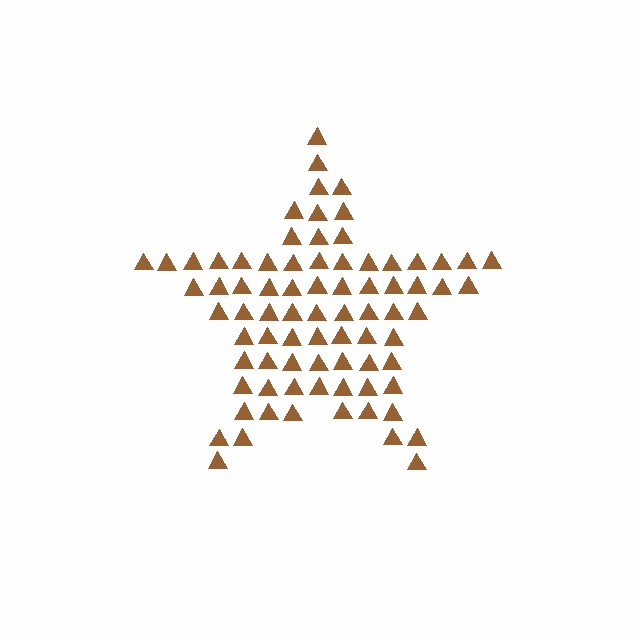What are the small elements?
The small elements are triangles.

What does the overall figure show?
The overall figure shows a star.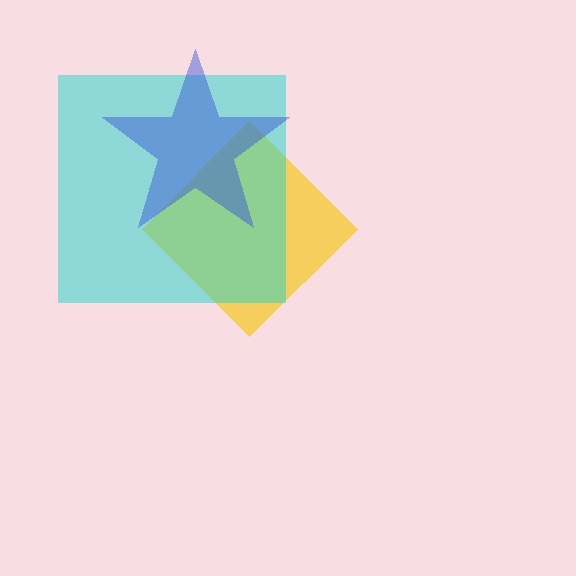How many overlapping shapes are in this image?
There are 3 overlapping shapes in the image.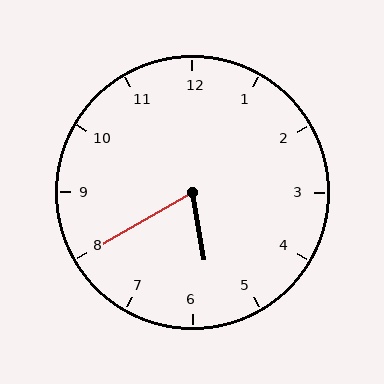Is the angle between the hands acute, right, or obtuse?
It is acute.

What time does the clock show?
5:40.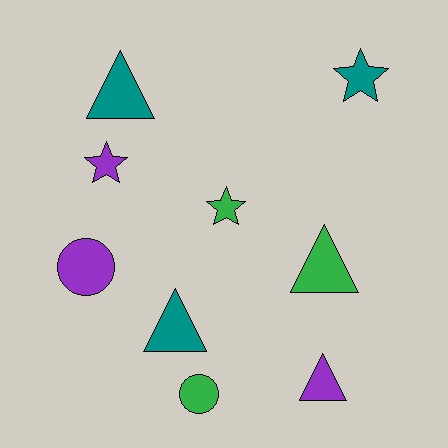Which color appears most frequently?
Teal, with 3 objects.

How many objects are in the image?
There are 9 objects.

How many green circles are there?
There is 1 green circle.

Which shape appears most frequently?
Triangle, with 4 objects.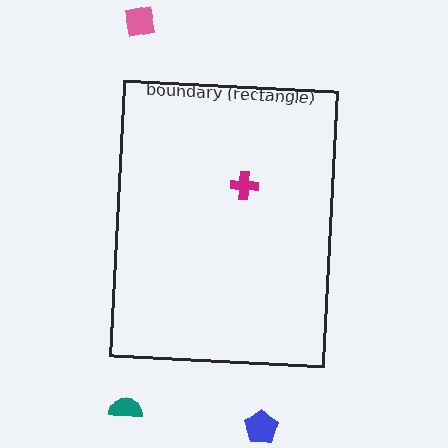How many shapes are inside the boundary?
1 inside, 3 outside.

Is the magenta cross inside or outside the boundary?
Inside.